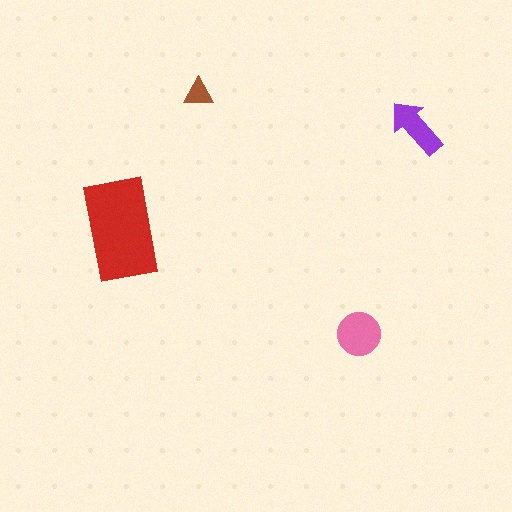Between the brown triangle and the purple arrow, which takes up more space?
The purple arrow.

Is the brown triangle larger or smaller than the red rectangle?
Smaller.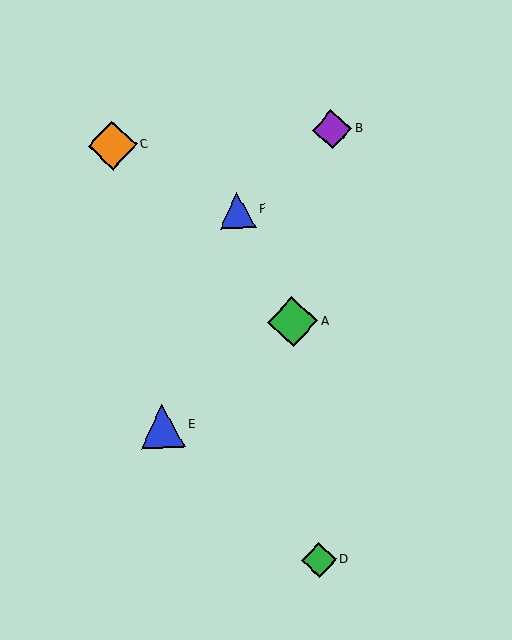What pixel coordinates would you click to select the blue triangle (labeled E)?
Click at (163, 426) to select the blue triangle E.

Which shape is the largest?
The green diamond (labeled A) is the largest.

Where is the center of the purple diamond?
The center of the purple diamond is at (332, 129).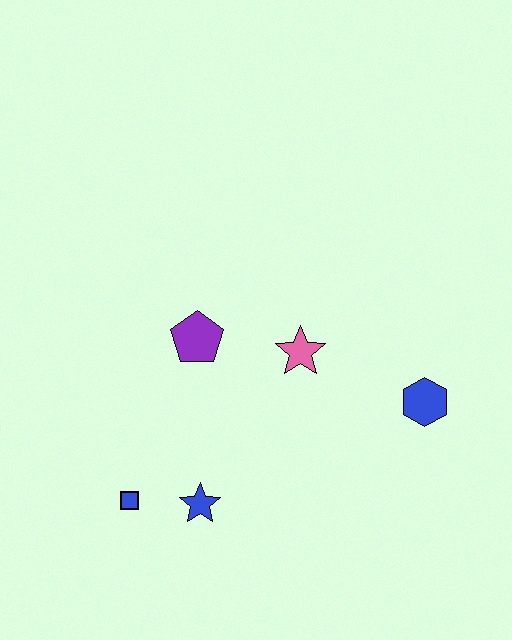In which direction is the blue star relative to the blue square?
The blue star is to the right of the blue square.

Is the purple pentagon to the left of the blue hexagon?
Yes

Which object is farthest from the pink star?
The blue square is farthest from the pink star.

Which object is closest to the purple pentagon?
The pink star is closest to the purple pentagon.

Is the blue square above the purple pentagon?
No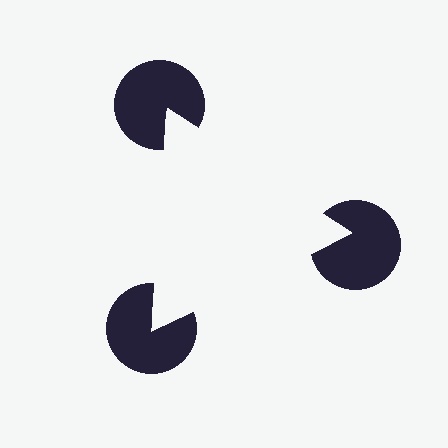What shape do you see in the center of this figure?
An illusory triangle — its edges are inferred from the aligned wedge cuts in the pac-man discs, not physically drawn.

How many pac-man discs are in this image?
There are 3 — one at each vertex of the illusory triangle.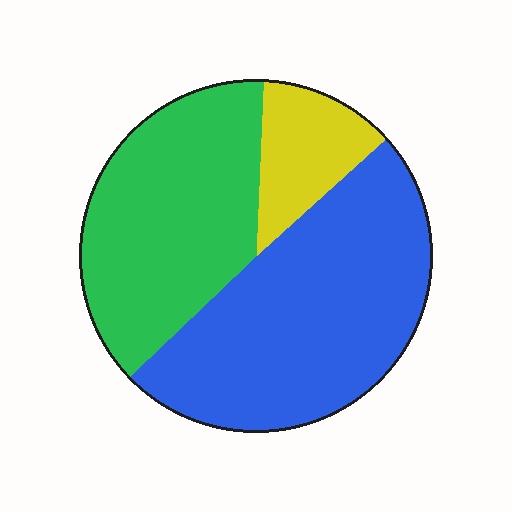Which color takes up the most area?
Blue, at roughly 50%.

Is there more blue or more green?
Blue.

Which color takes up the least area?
Yellow, at roughly 15%.